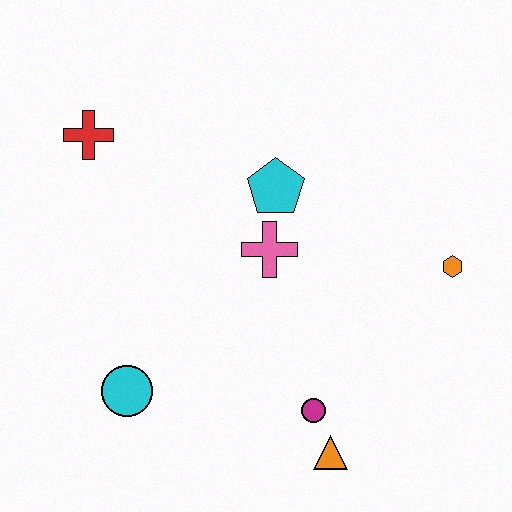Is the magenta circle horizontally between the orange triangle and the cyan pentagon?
Yes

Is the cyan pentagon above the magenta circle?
Yes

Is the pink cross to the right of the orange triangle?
No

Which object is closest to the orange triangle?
The magenta circle is closest to the orange triangle.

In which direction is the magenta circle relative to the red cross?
The magenta circle is below the red cross.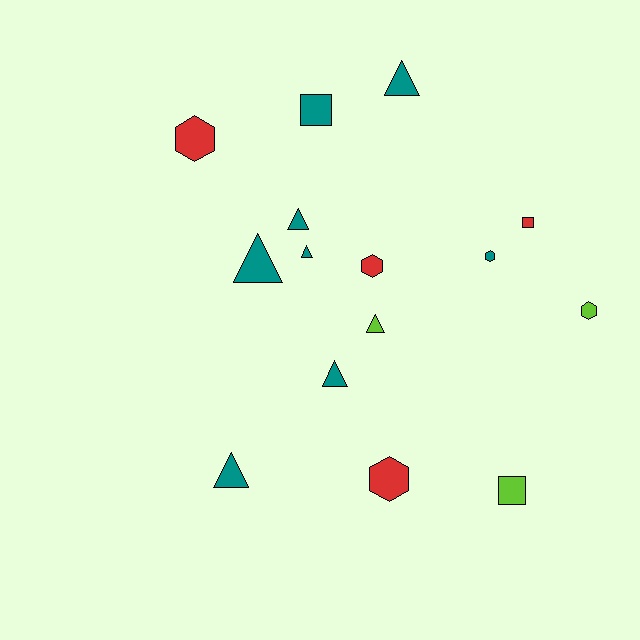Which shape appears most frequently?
Triangle, with 7 objects.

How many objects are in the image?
There are 15 objects.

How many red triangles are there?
There are no red triangles.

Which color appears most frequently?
Teal, with 8 objects.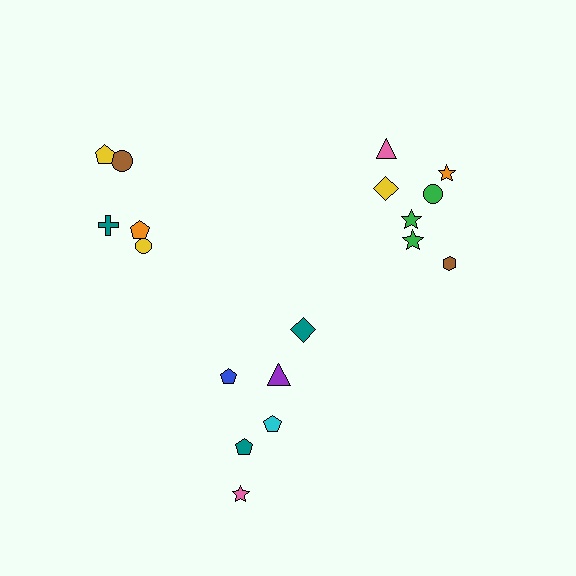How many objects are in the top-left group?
There are 5 objects.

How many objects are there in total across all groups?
There are 18 objects.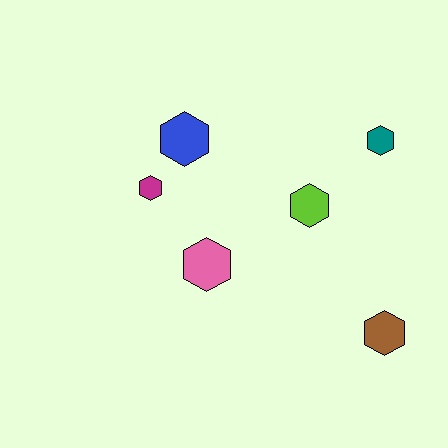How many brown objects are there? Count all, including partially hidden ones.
There is 1 brown object.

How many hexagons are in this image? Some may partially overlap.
There are 6 hexagons.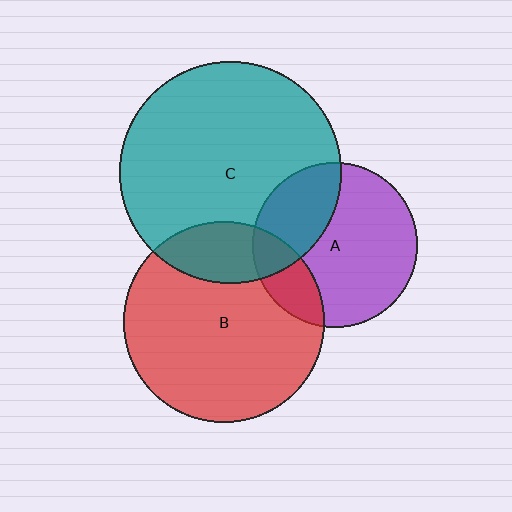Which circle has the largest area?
Circle C (teal).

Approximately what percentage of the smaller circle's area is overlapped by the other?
Approximately 30%.